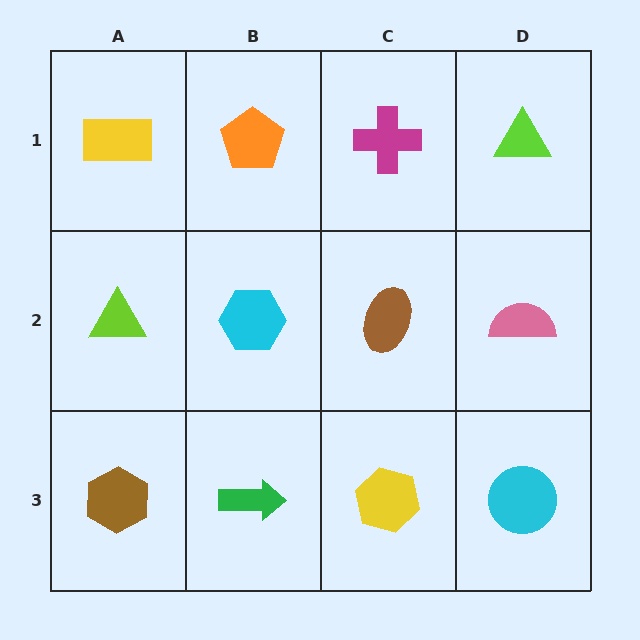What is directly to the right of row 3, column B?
A yellow hexagon.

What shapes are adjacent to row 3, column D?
A pink semicircle (row 2, column D), a yellow hexagon (row 3, column C).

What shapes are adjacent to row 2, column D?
A lime triangle (row 1, column D), a cyan circle (row 3, column D), a brown ellipse (row 2, column C).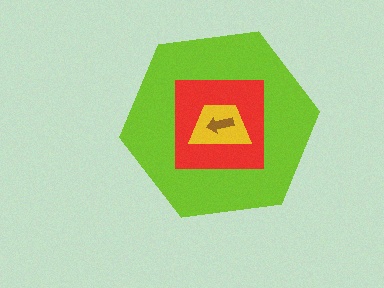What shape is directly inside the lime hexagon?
The red square.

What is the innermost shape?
The brown arrow.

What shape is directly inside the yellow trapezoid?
The brown arrow.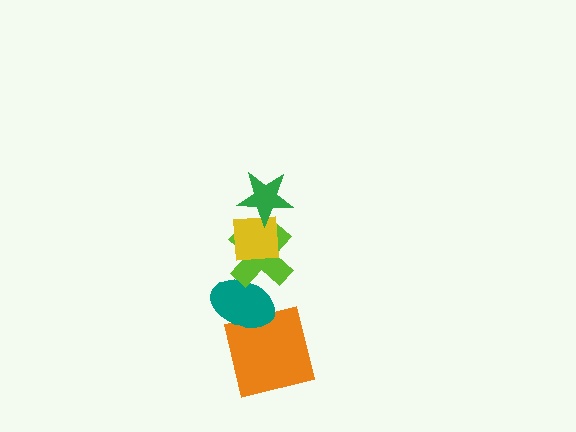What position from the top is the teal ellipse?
The teal ellipse is 4th from the top.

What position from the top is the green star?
The green star is 1st from the top.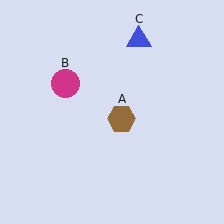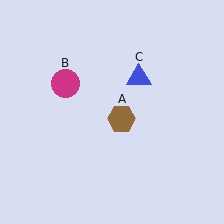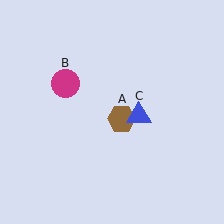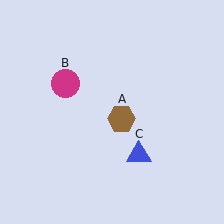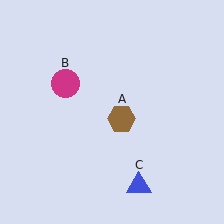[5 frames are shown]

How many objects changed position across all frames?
1 object changed position: blue triangle (object C).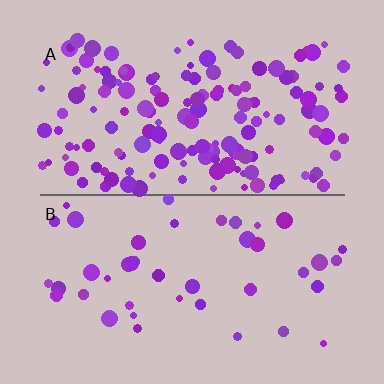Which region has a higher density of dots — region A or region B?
A (the top).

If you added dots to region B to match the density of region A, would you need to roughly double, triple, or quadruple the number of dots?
Approximately quadruple.